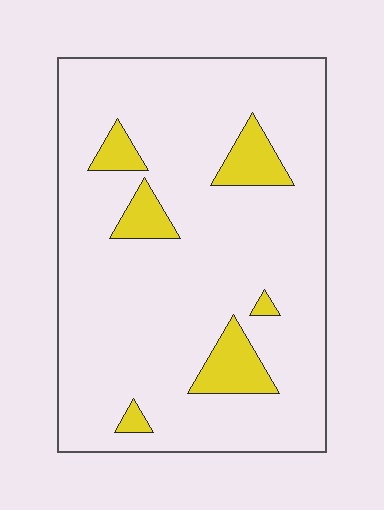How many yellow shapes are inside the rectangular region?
6.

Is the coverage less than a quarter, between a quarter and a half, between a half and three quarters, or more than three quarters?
Less than a quarter.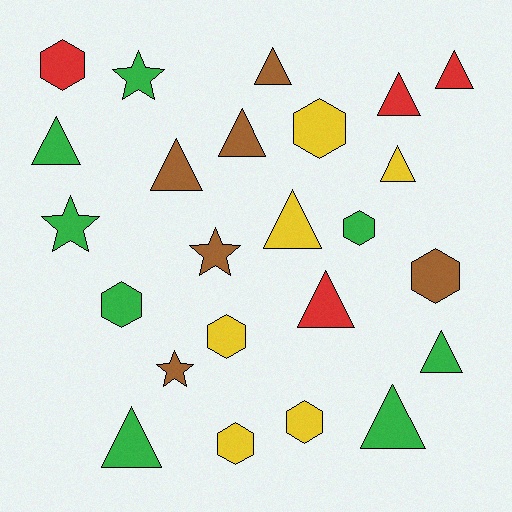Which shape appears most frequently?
Triangle, with 12 objects.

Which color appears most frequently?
Green, with 8 objects.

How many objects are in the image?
There are 24 objects.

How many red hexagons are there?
There is 1 red hexagon.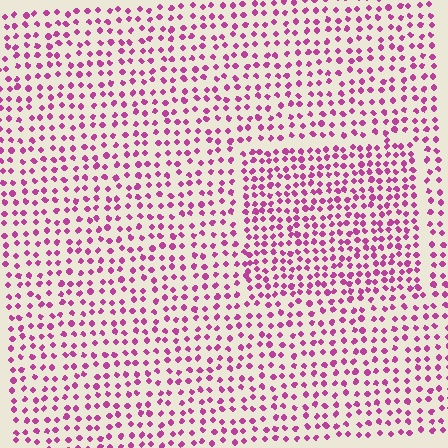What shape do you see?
I see a rectangle.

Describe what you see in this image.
The image contains small magenta elements arranged at two different densities. A rectangle-shaped region is visible where the elements are more densely packed than the surrounding area.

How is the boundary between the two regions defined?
The boundary is defined by a change in element density (approximately 1.5x ratio). All elements are the same color, size, and shape.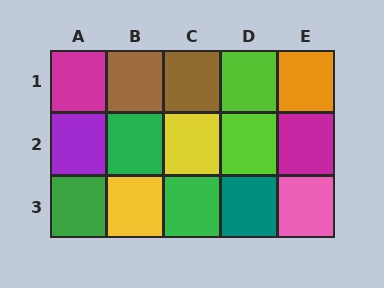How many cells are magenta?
2 cells are magenta.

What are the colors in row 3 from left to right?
Green, yellow, green, teal, pink.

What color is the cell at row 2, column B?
Green.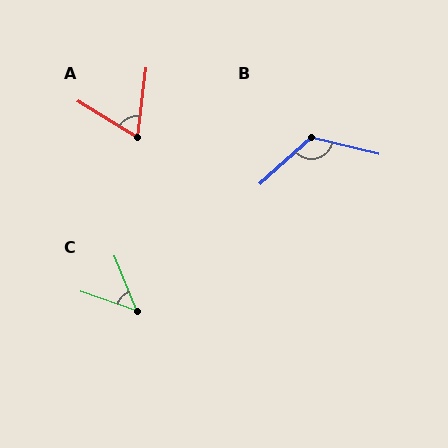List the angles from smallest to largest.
C (48°), A (66°), B (124°).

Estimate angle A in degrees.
Approximately 66 degrees.